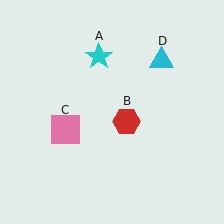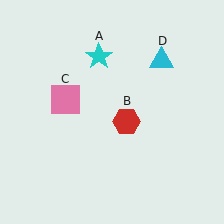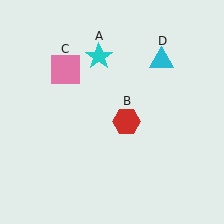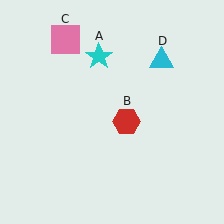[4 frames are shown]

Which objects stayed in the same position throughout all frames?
Cyan star (object A) and red hexagon (object B) and cyan triangle (object D) remained stationary.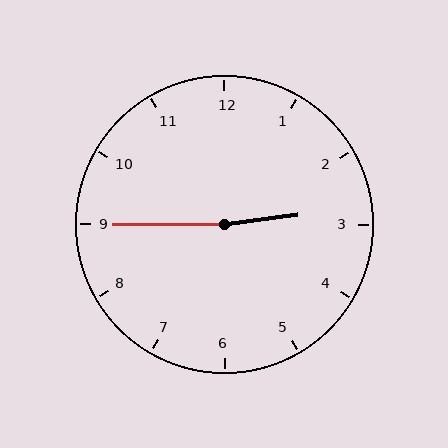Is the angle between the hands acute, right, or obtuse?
It is obtuse.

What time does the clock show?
2:45.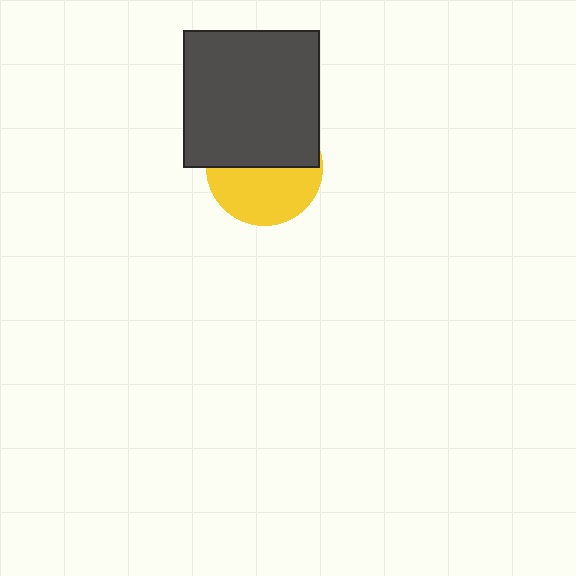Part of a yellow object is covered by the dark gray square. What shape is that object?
It is a circle.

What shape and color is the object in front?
The object in front is a dark gray square.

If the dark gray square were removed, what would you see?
You would see the complete yellow circle.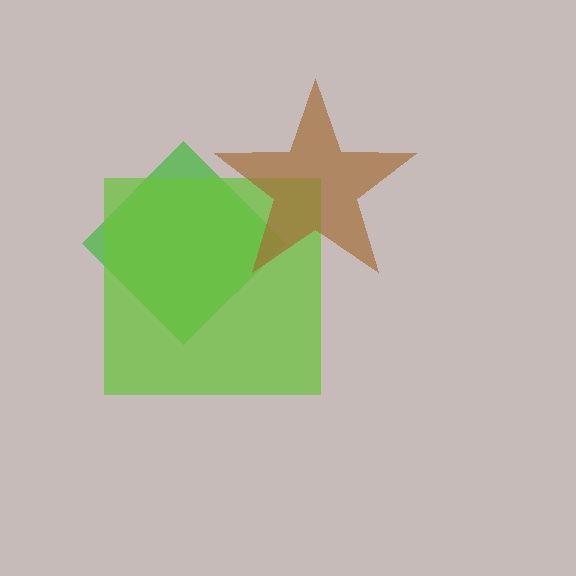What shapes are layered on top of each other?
The layered shapes are: a green diamond, a lime square, a brown star.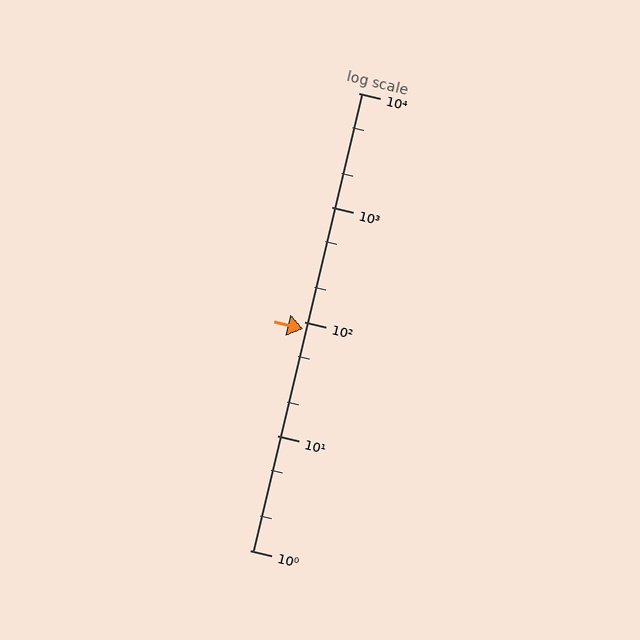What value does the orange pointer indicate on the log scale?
The pointer indicates approximately 86.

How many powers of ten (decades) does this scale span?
The scale spans 4 decades, from 1 to 10000.